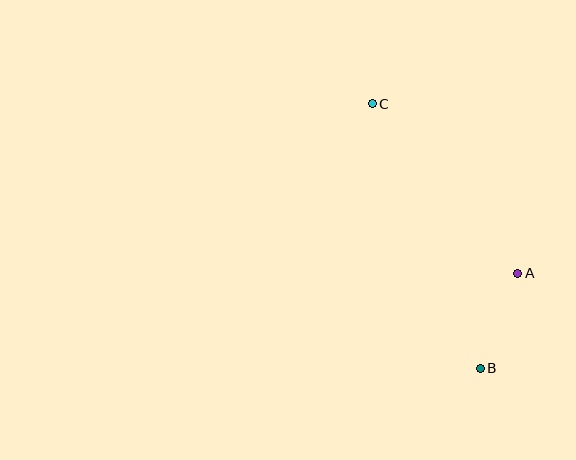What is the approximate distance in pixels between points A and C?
The distance between A and C is approximately 223 pixels.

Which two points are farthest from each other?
Points B and C are farthest from each other.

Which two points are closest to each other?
Points A and B are closest to each other.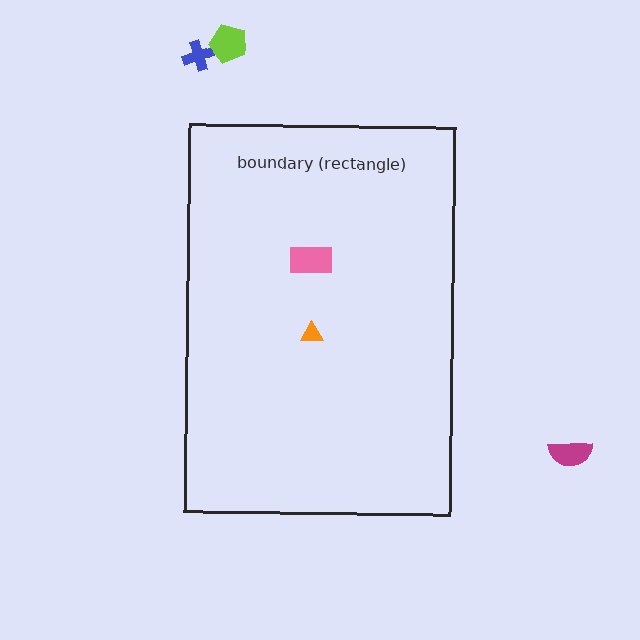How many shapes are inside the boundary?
2 inside, 3 outside.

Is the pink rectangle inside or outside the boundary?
Inside.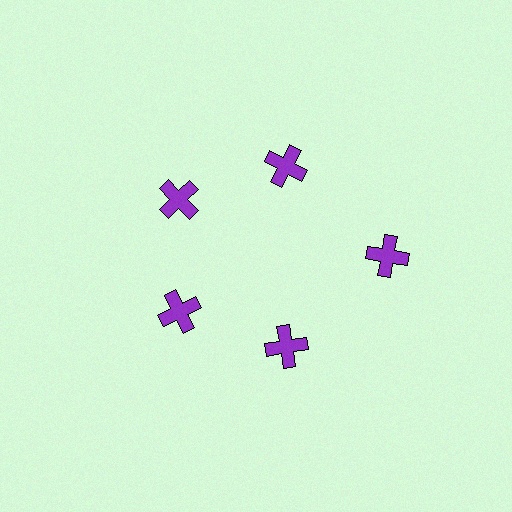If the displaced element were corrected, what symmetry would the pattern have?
It would have 5-fold rotational symmetry — the pattern would map onto itself every 72 degrees.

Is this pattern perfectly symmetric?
No. The 5 purple crosses are arranged in a ring, but one element near the 3 o'clock position is pushed outward from the center, breaking the 5-fold rotational symmetry.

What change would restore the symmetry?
The symmetry would be restored by moving it inward, back onto the ring so that all 5 crosses sit at equal angles and equal distance from the center.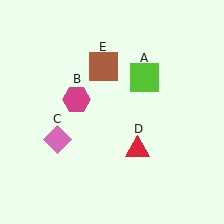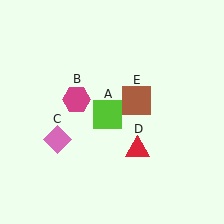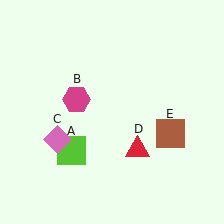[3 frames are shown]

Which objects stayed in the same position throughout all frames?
Magenta hexagon (object B) and pink diamond (object C) and red triangle (object D) remained stationary.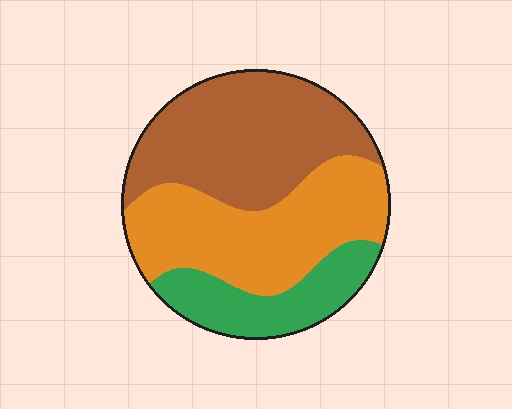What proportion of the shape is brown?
Brown covers about 40% of the shape.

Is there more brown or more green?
Brown.